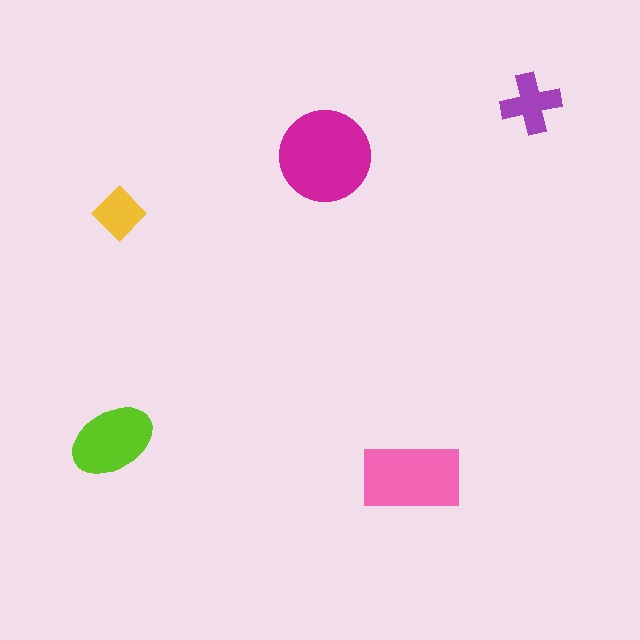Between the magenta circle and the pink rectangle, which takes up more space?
The magenta circle.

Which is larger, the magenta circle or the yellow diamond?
The magenta circle.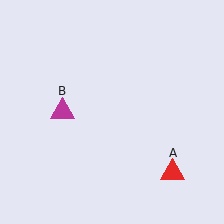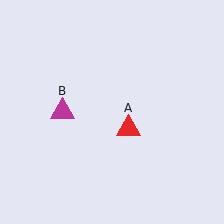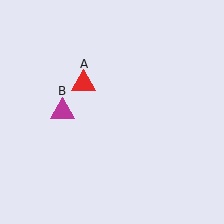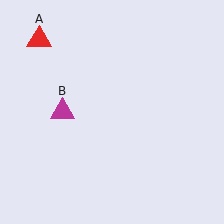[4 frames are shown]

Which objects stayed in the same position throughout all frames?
Magenta triangle (object B) remained stationary.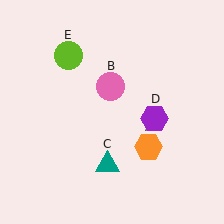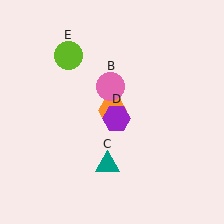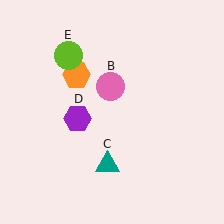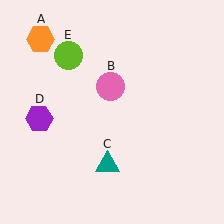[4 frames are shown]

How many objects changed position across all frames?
2 objects changed position: orange hexagon (object A), purple hexagon (object D).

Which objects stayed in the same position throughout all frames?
Pink circle (object B) and teal triangle (object C) and lime circle (object E) remained stationary.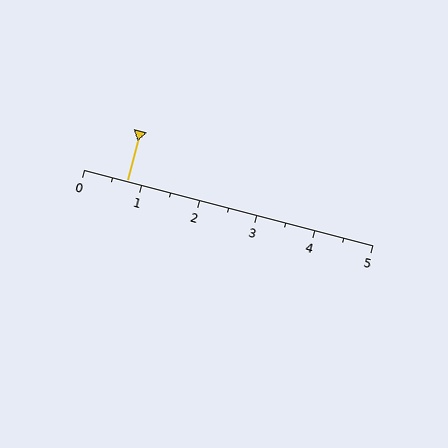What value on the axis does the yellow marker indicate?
The marker indicates approximately 0.8.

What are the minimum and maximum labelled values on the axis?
The axis runs from 0 to 5.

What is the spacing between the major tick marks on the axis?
The major ticks are spaced 1 apart.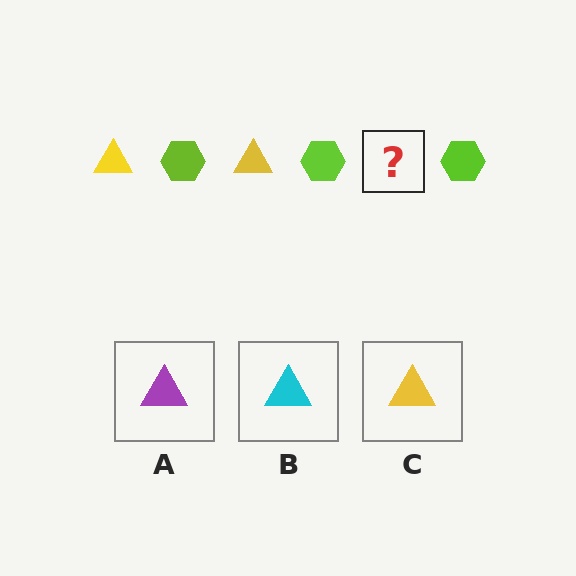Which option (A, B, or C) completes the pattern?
C.